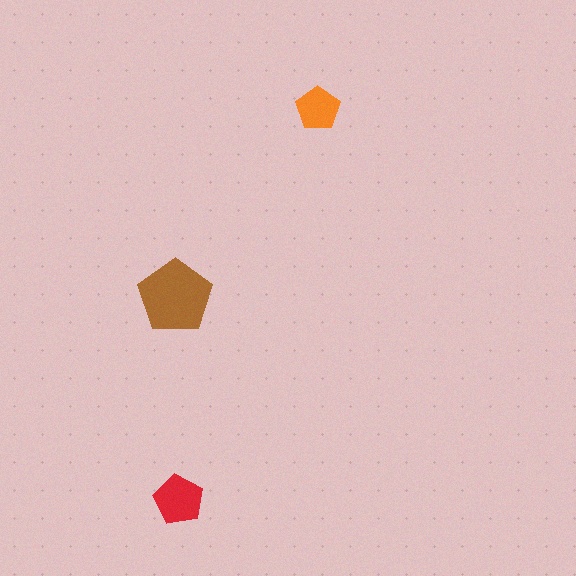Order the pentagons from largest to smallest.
the brown one, the red one, the orange one.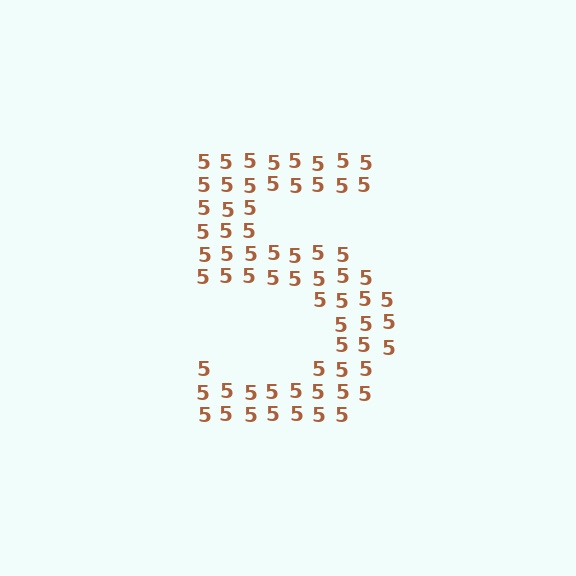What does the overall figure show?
The overall figure shows the digit 5.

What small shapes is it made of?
It is made of small digit 5's.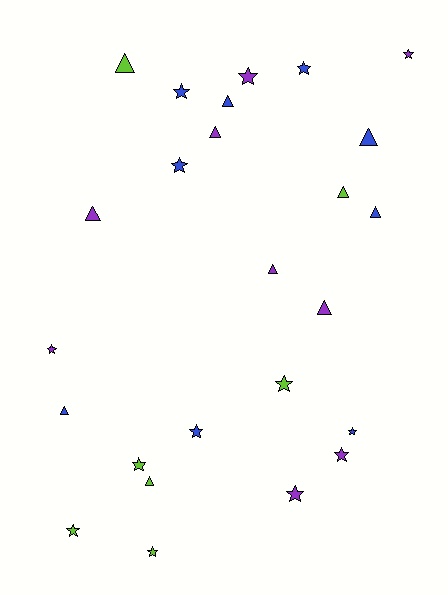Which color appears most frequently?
Purple, with 9 objects.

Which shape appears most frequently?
Star, with 14 objects.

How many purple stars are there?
There are 5 purple stars.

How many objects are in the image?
There are 25 objects.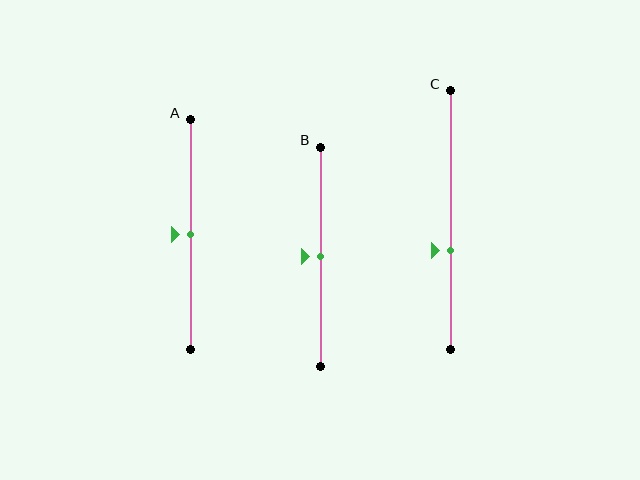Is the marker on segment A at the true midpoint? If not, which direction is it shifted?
Yes, the marker on segment A is at the true midpoint.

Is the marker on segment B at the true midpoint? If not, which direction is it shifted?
Yes, the marker on segment B is at the true midpoint.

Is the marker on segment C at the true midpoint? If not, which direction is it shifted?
No, the marker on segment C is shifted downward by about 12% of the segment length.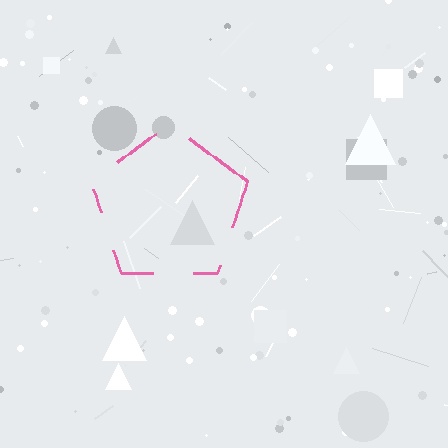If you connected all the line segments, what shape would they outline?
They would outline a pentagon.